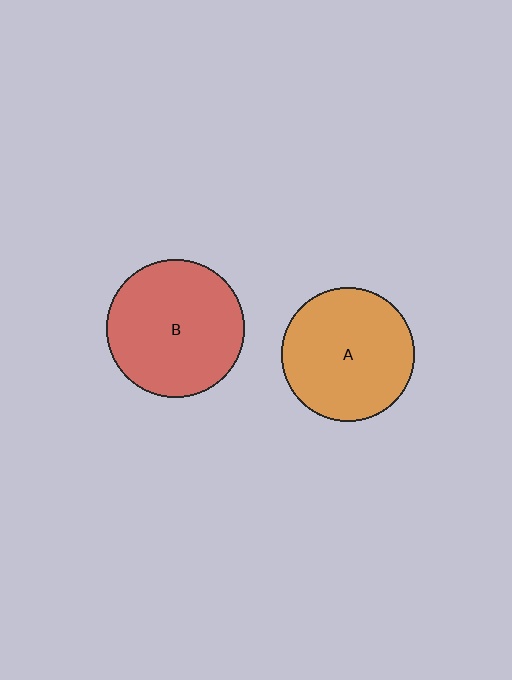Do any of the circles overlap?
No, none of the circles overlap.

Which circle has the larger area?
Circle B (red).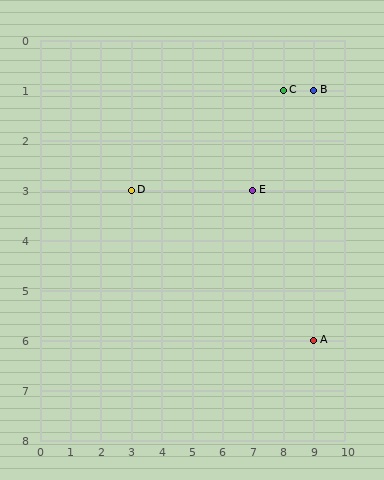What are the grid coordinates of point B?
Point B is at grid coordinates (9, 1).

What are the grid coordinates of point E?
Point E is at grid coordinates (7, 3).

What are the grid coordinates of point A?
Point A is at grid coordinates (9, 6).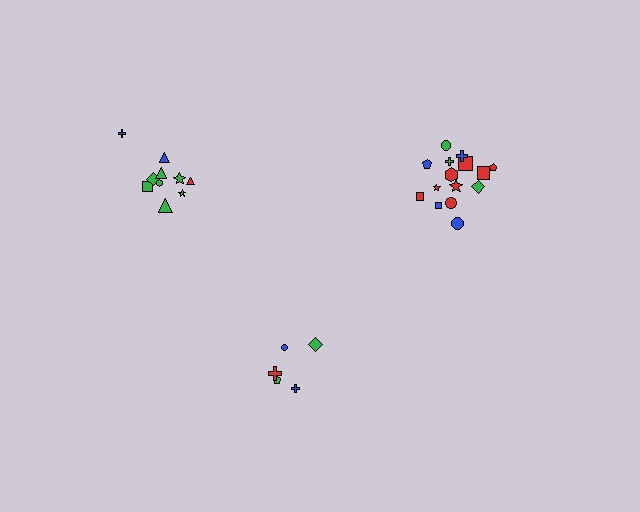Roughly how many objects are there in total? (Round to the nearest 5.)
Roughly 30 objects in total.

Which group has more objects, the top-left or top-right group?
The top-right group.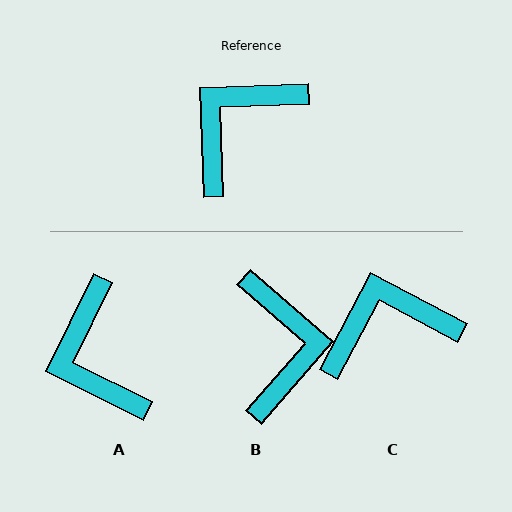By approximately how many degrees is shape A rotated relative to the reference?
Approximately 62 degrees counter-clockwise.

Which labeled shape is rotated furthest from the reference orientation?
B, about 133 degrees away.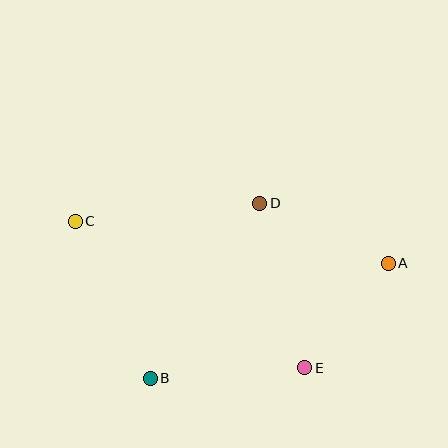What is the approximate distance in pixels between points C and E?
The distance between C and E is approximately 272 pixels.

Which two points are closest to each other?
Points A and E are closest to each other.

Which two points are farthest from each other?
Points A and C are farthest from each other.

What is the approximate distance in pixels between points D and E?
The distance between D and E is approximately 170 pixels.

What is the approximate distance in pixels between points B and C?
The distance between B and C is approximately 174 pixels.